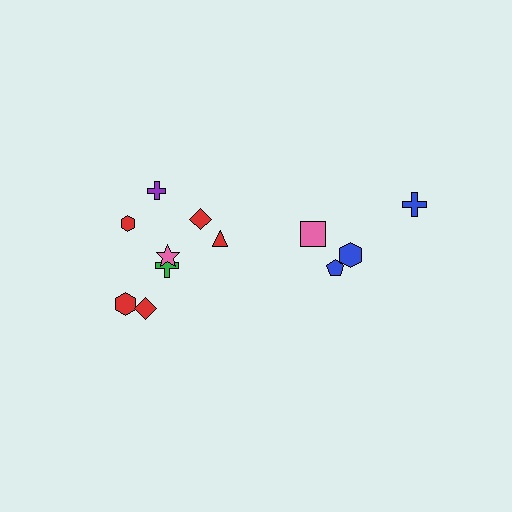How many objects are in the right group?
There are 4 objects.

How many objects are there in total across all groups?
There are 12 objects.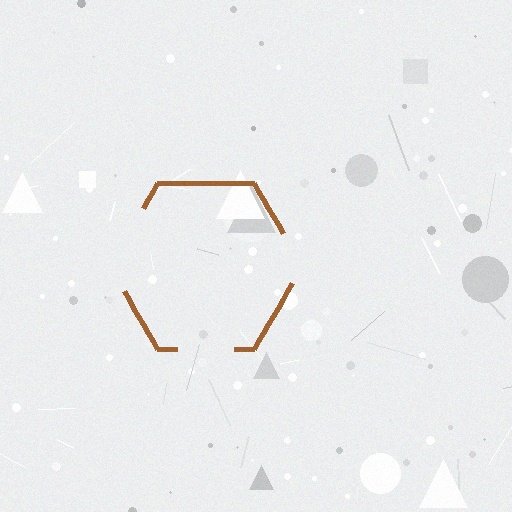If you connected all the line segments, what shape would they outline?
They would outline a hexagon.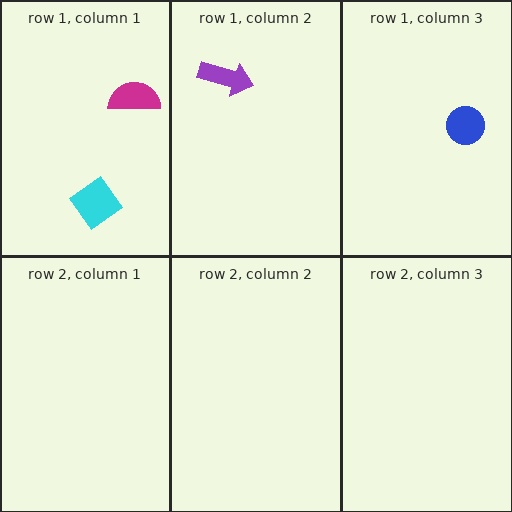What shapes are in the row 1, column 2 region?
The purple arrow.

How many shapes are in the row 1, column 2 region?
1.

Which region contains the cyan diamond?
The row 1, column 1 region.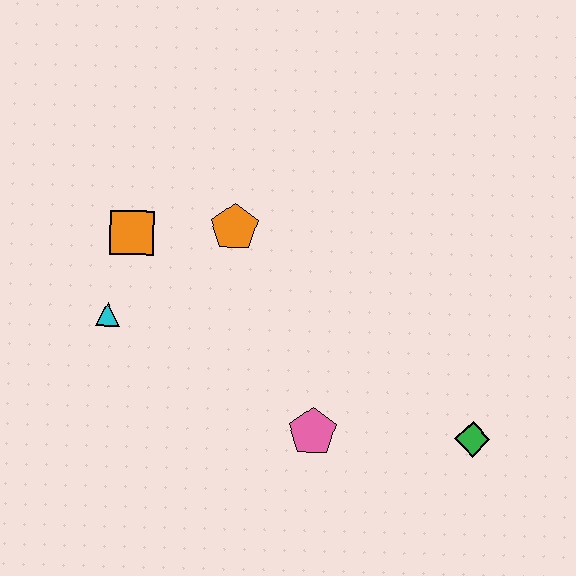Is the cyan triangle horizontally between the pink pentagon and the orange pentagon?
No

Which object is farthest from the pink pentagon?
The orange square is farthest from the pink pentagon.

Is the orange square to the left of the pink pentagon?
Yes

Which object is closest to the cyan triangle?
The orange square is closest to the cyan triangle.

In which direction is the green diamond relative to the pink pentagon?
The green diamond is to the right of the pink pentagon.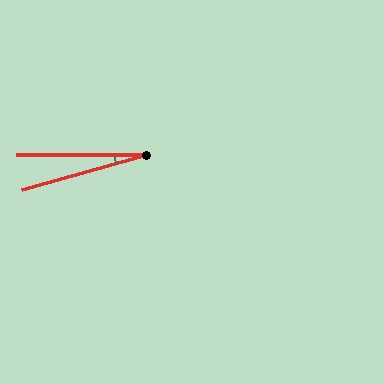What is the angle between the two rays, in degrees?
Approximately 16 degrees.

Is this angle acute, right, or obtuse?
It is acute.